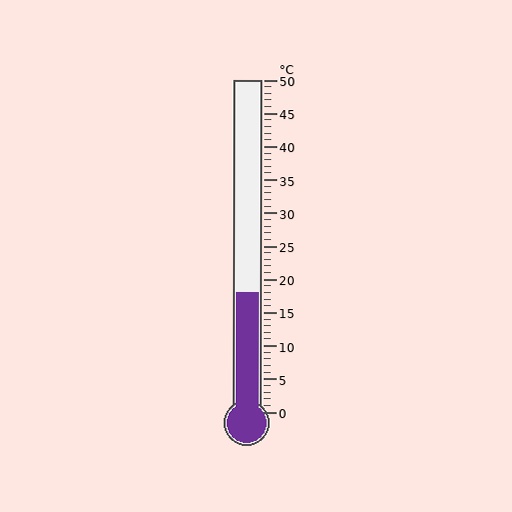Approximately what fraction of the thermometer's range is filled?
The thermometer is filled to approximately 35% of its range.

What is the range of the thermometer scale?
The thermometer scale ranges from 0°C to 50°C.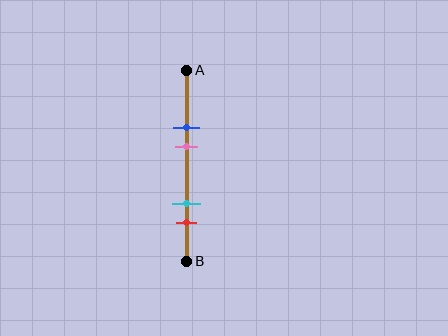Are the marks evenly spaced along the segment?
No, the marks are not evenly spaced.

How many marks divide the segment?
There are 4 marks dividing the segment.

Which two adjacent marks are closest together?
The blue and pink marks are the closest adjacent pair.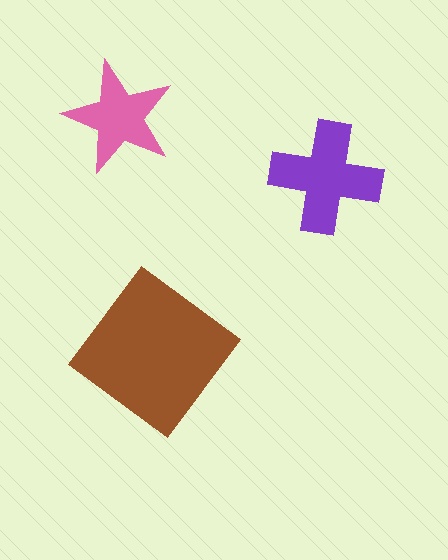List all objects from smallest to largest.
The pink star, the purple cross, the brown diamond.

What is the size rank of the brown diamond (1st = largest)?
1st.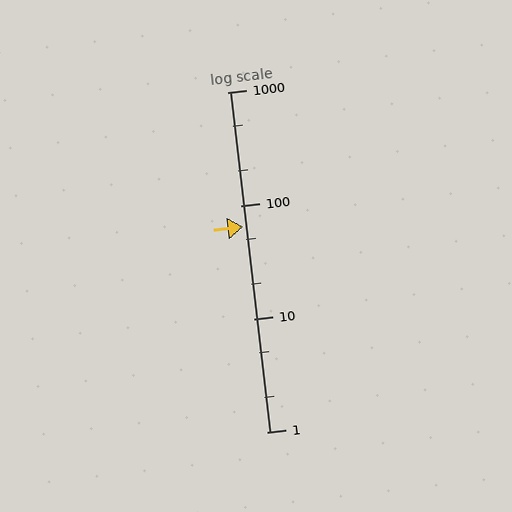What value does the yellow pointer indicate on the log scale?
The pointer indicates approximately 65.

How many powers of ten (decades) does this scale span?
The scale spans 3 decades, from 1 to 1000.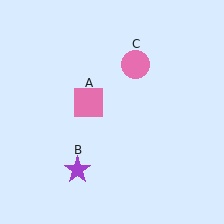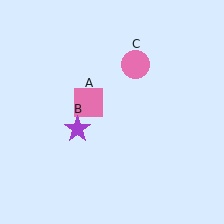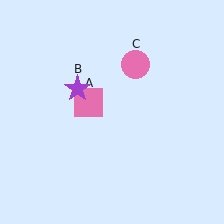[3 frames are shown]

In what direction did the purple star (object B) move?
The purple star (object B) moved up.